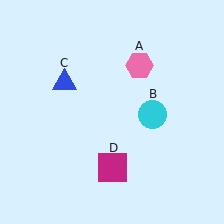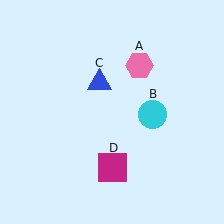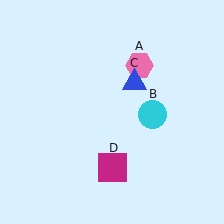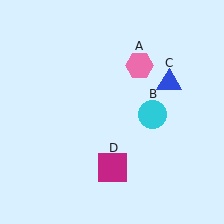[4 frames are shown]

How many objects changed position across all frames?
1 object changed position: blue triangle (object C).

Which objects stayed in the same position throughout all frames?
Pink hexagon (object A) and cyan circle (object B) and magenta square (object D) remained stationary.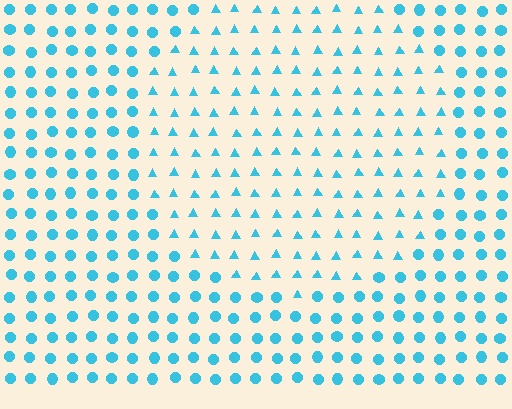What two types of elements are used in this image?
The image uses triangles inside the circle region and circles outside it.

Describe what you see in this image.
The image is filled with small cyan elements arranged in a uniform grid. A circle-shaped region contains triangles, while the surrounding area contains circles. The boundary is defined purely by the change in element shape.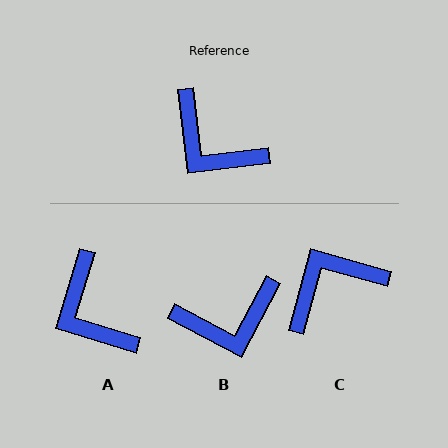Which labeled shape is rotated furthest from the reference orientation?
C, about 112 degrees away.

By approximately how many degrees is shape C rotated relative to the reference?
Approximately 112 degrees clockwise.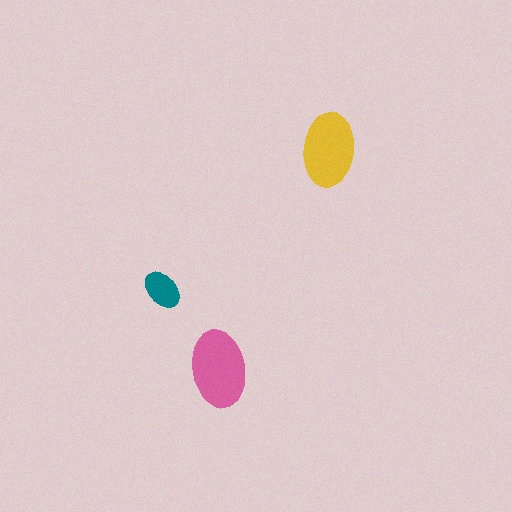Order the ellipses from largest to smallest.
the pink one, the yellow one, the teal one.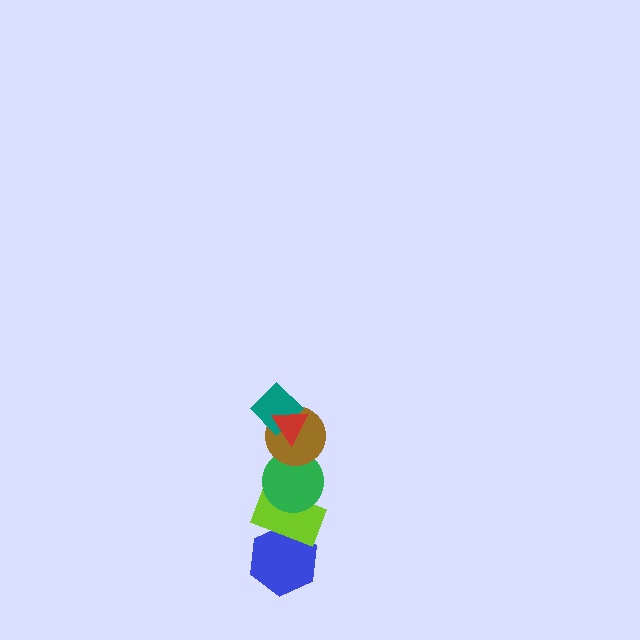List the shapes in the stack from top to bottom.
From top to bottom: the red triangle, the teal diamond, the brown circle, the green circle, the lime rectangle, the blue hexagon.